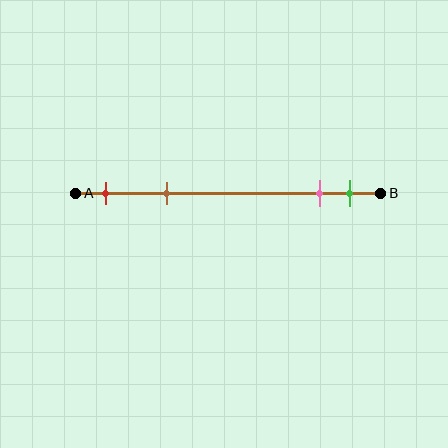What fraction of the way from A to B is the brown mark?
The brown mark is approximately 30% (0.3) of the way from A to B.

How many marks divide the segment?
There are 4 marks dividing the segment.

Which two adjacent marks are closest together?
The pink and green marks are the closest adjacent pair.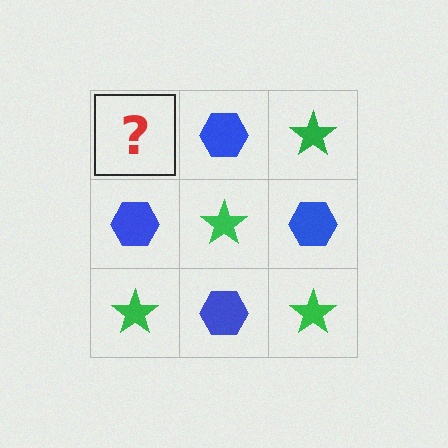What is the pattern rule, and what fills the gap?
The rule is that it alternates green star and blue hexagon in a checkerboard pattern. The gap should be filled with a green star.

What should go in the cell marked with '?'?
The missing cell should contain a green star.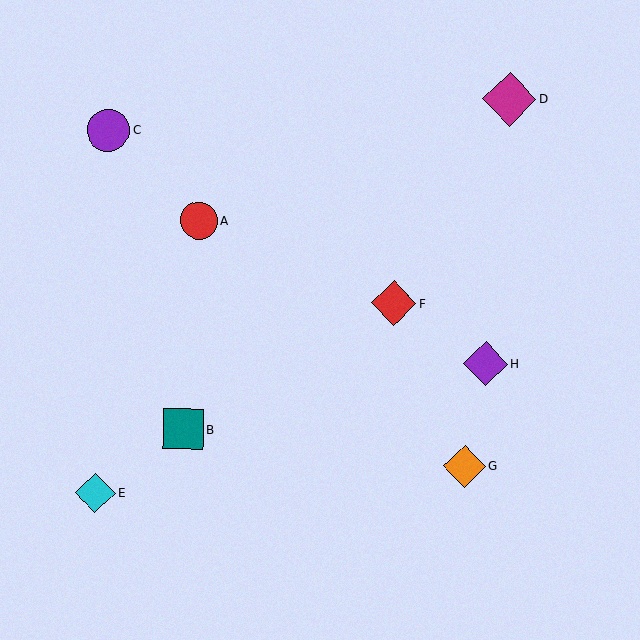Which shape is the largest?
The magenta diamond (labeled D) is the largest.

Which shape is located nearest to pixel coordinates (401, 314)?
The red diamond (labeled F) at (394, 303) is nearest to that location.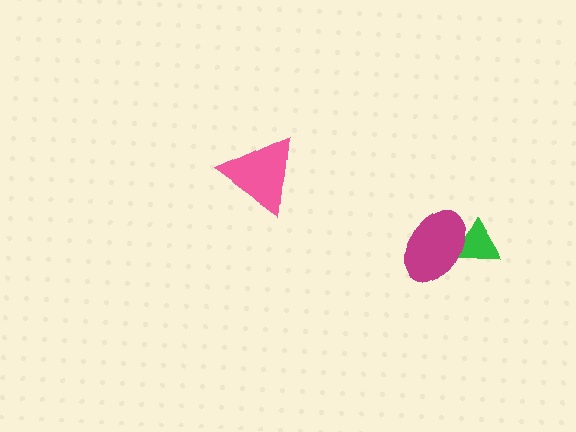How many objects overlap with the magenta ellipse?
1 object overlaps with the magenta ellipse.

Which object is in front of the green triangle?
The magenta ellipse is in front of the green triangle.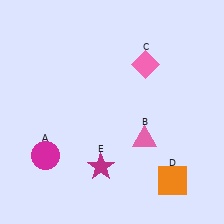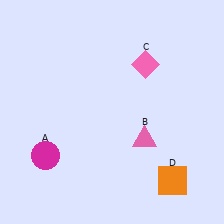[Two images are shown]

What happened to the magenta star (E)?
The magenta star (E) was removed in Image 2. It was in the bottom-left area of Image 1.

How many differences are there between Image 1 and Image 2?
There is 1 difference between the two images.